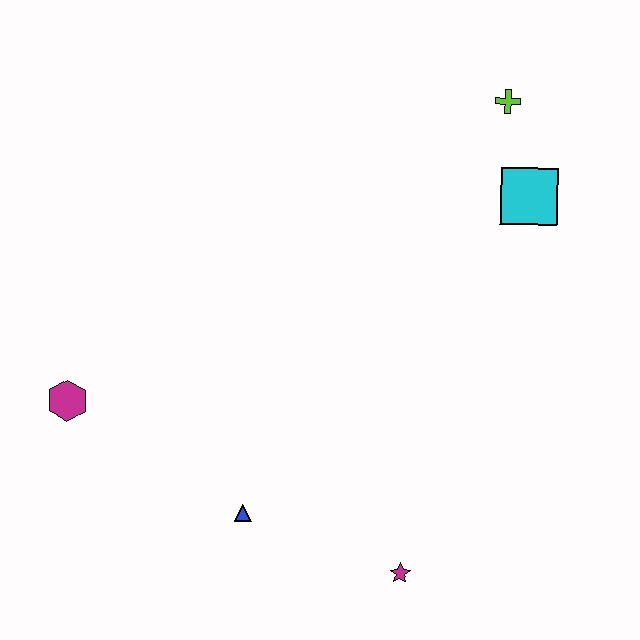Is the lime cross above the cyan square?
Yes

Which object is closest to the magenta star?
The blue triangle is closest to the magenta star.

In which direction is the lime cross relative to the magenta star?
The lime cross is above the magenta star.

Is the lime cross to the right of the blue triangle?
Yes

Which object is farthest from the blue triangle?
The lime cross is farthest from the blue triangle.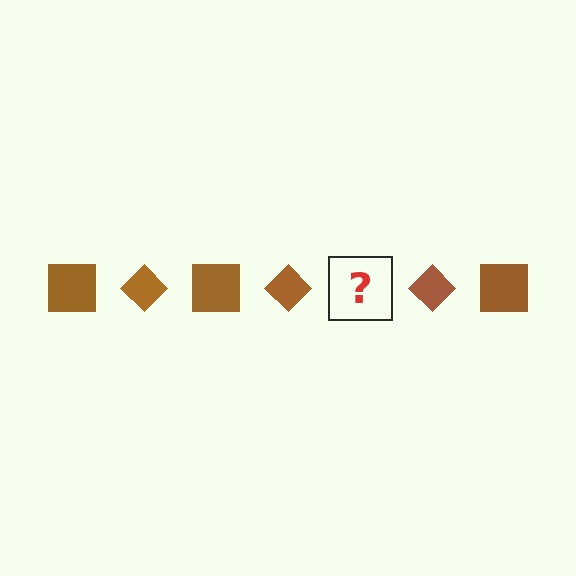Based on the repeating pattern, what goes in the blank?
The blank should be a brown square.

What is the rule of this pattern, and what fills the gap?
The rule is that the pattern cycles through square, diamond shapes in brown. The gap should be filled with a brown square.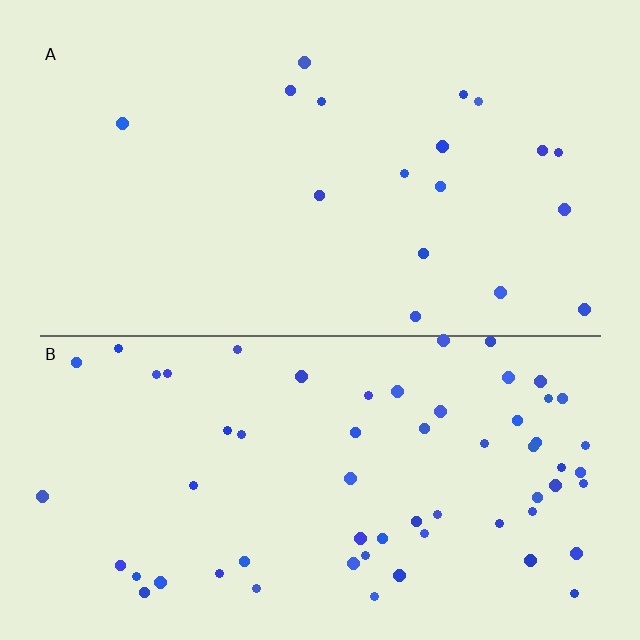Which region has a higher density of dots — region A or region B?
B (the bottom).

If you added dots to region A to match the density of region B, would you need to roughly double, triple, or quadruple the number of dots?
Approximately quadruple.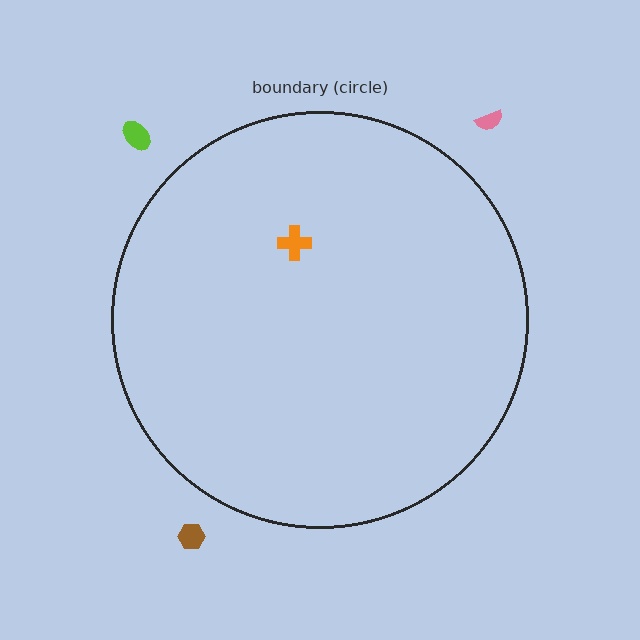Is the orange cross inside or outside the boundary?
Inside.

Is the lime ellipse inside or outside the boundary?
Outside.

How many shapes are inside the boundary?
1 inside, 3 outside.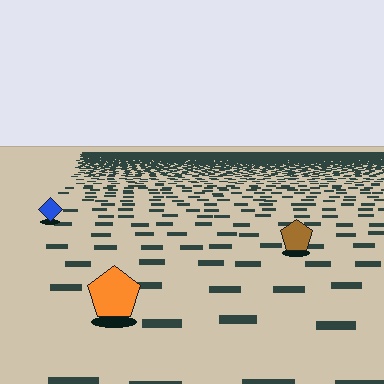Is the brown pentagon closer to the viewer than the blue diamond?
Yes. The brown pentagon is closer — you can tell from the texture gradient: the ground texture is coarser near it.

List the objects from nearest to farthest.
From nearest to farthest: the orange pentagon, the brown pentagon, the blue diamond.